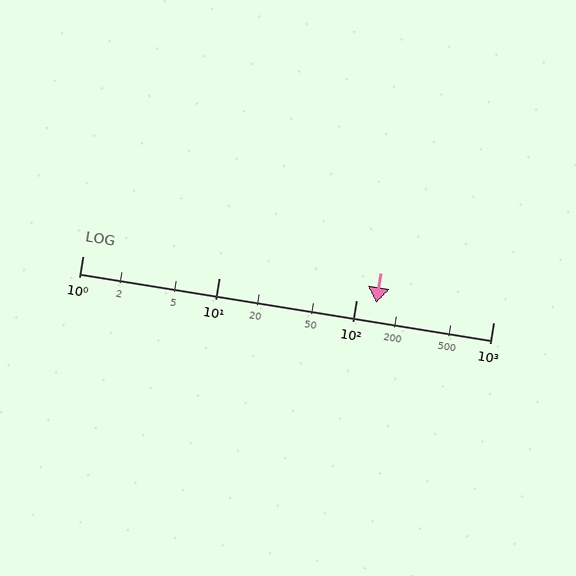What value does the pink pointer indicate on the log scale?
The pointer indicates approximately 140.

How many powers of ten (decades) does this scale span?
The scale spans 3 decades, from 1 to 1000.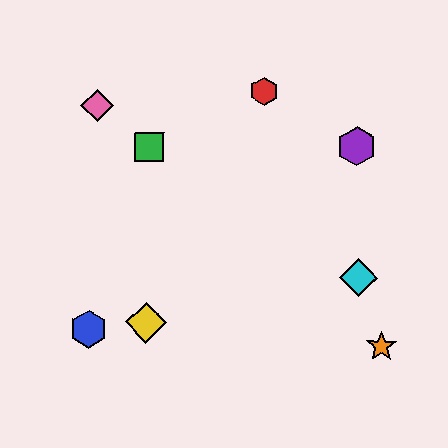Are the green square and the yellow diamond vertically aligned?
Yes, both are at x≈149.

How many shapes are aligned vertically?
2 shapes (the green square, the yellow diamond) are aligned vertically.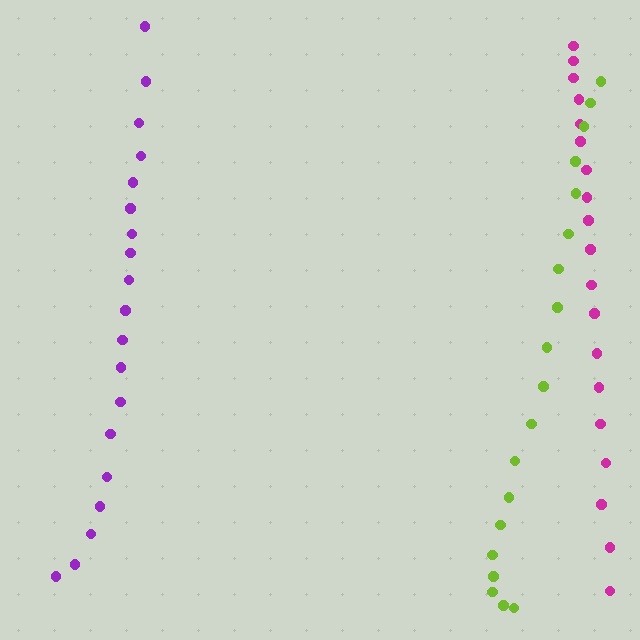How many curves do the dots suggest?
There are 3 distinct paths.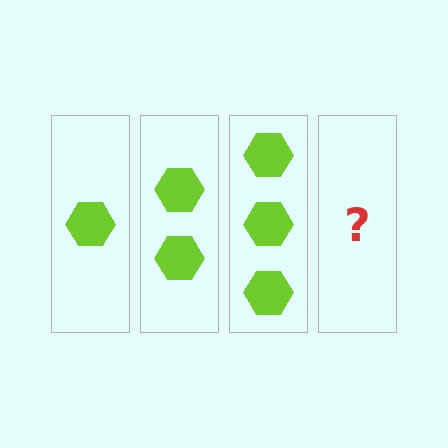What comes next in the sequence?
The next element should be 4 hexagons.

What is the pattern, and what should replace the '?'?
The pattern is that each step adds one more hexagon. The '?' should be 4 hexagons.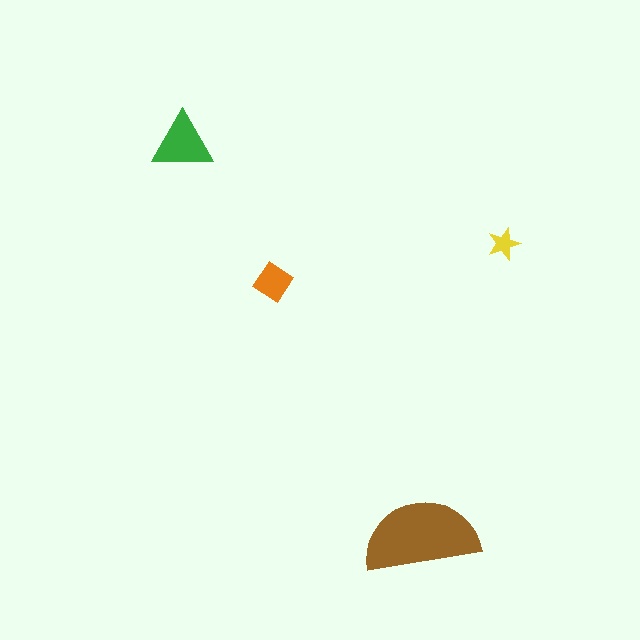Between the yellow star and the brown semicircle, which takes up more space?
The brown semicircle.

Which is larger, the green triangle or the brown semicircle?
The brown semicircle.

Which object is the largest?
The brown semicircle.